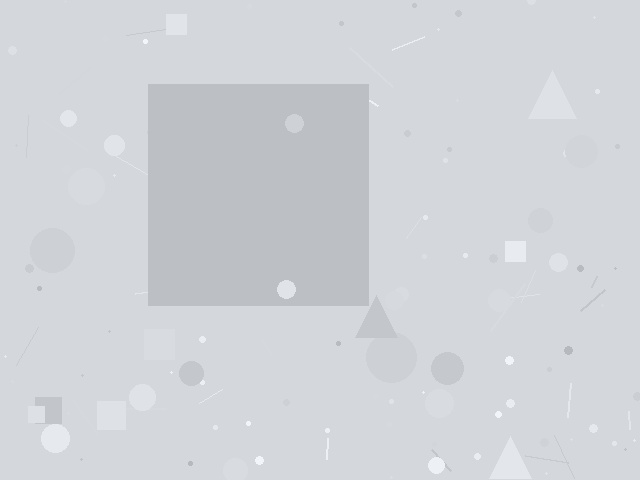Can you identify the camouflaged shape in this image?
The camouflaged shape is a square.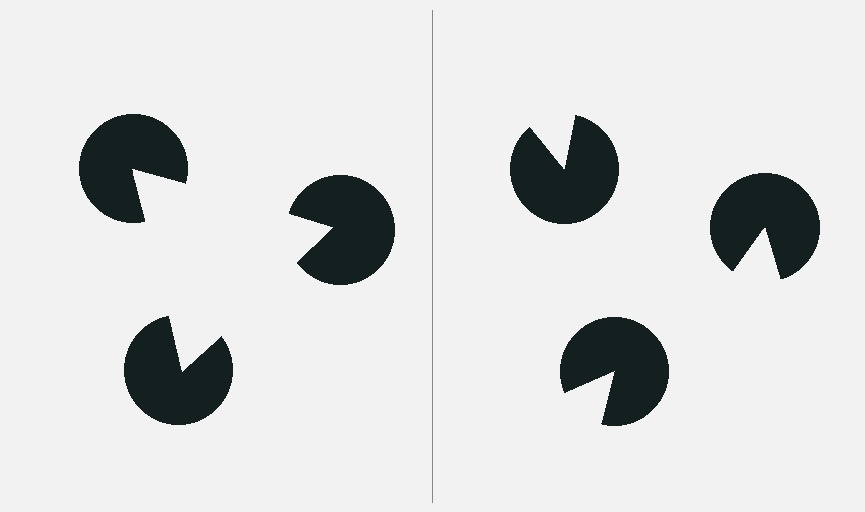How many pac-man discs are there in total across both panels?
6 — 3 on each side.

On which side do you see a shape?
An illusory triangle appears on the left side. On the right side the wedge cuts are rotated, so no coherent shape forms.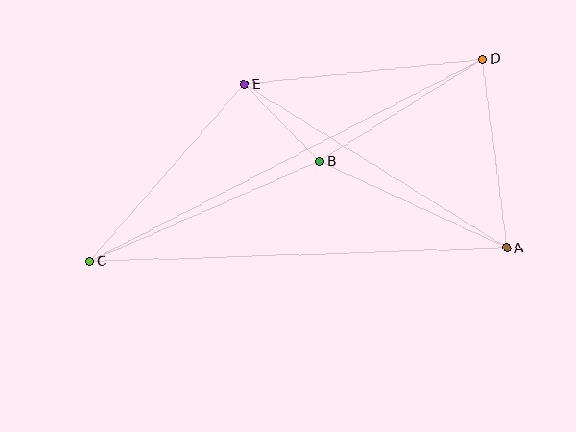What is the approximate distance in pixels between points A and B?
The distance between A and B is approximately 207 pixels.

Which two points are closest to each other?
Points B and E are closest to each other.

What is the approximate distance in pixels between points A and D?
The distance between A and D is approximately 191 pixels.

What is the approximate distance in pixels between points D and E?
The distance between D and E is approximately 239 pixels.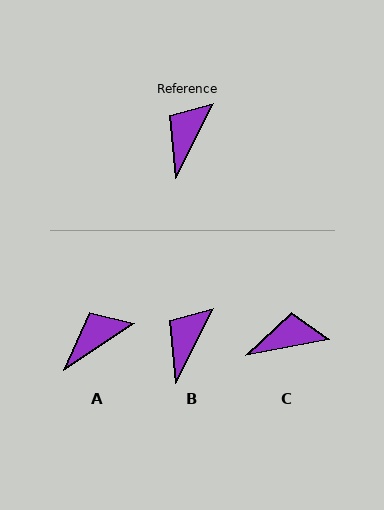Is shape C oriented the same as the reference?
No, it is off by about 52 degrees.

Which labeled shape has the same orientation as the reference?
B.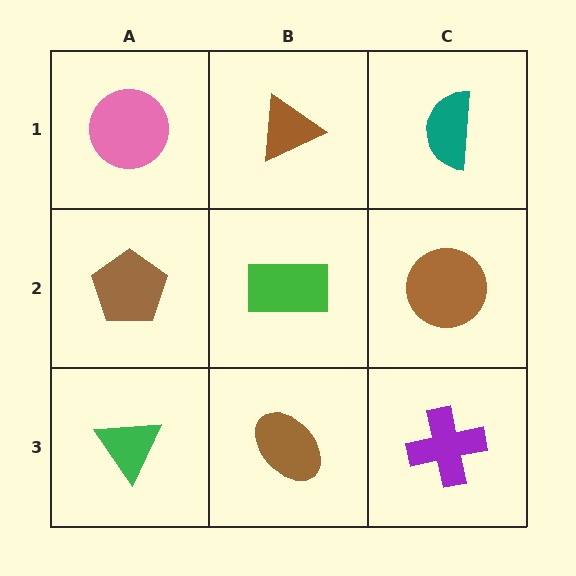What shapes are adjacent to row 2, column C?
A teal semicircle (row 1, column C), a purple cross (row 3, column C), a green rectangle (row 2, column B).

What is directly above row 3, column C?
A brown circle.